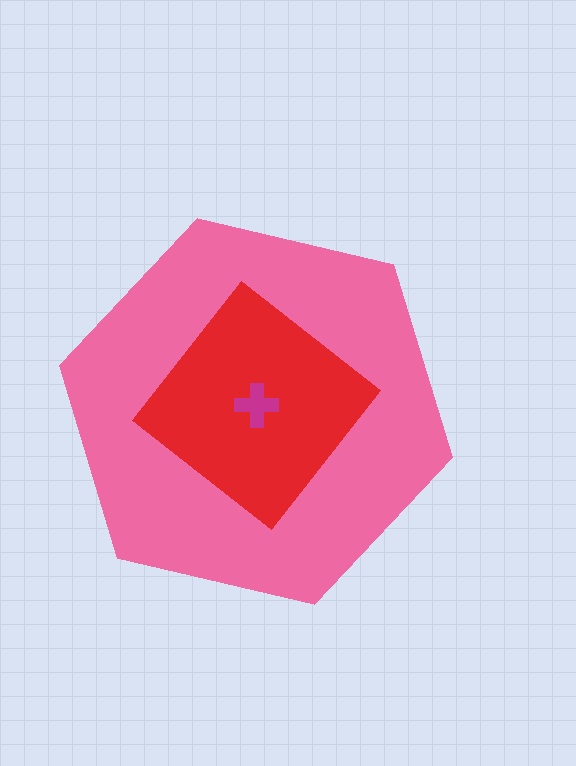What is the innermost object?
The magenta cross.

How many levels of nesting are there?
3.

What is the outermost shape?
The pink hexagon.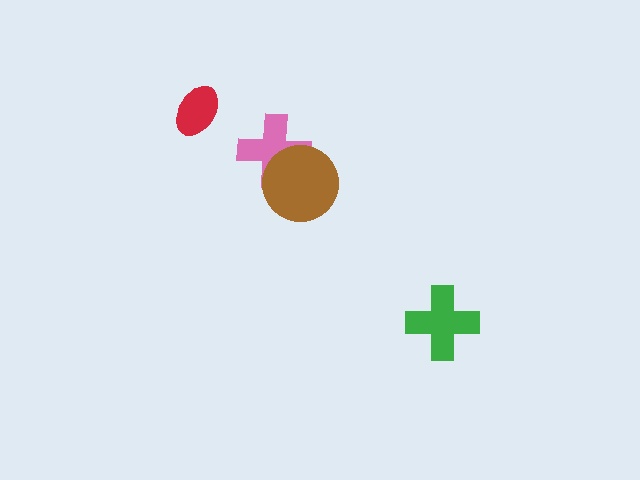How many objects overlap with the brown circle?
1 object overlaps with the brown circle.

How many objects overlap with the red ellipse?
0 objects overlap with the red ellipse.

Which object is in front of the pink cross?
The brown circle is in front of the pink cross.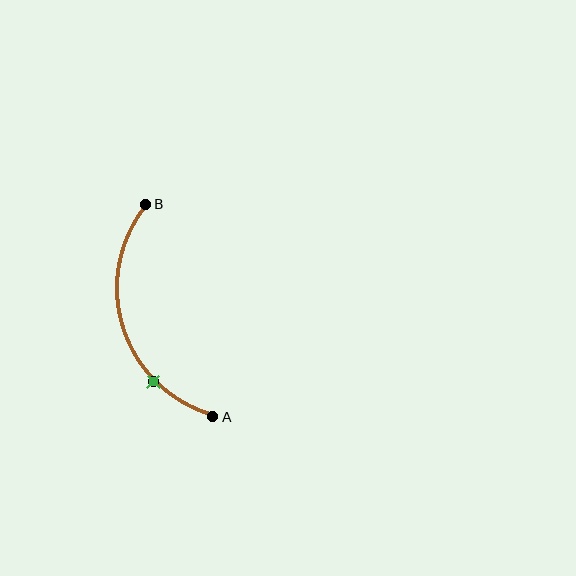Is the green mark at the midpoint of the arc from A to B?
No. The green mark lies on the arc but is closer to endpoint A. The arc midpoint would be at the point on the curve equidistant along the arc from both A and B.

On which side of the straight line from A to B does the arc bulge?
The arc bulges to the left of the straight line connecting A and B.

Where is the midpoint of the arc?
The arc midpoint is the point on the curve farthest from the straight line joining A and B. It sits to the left of that line.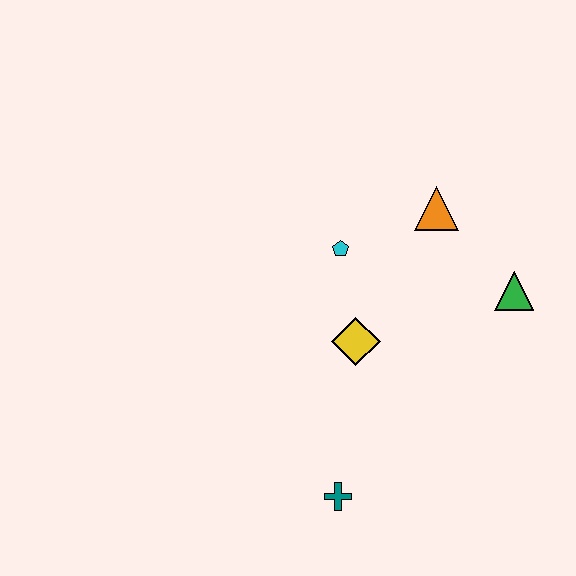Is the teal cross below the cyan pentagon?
Yes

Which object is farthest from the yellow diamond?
The green triangle is farthest from the yellow diamond.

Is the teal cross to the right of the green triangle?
No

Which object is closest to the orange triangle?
The cyan pentagon is closest to the orange triangle.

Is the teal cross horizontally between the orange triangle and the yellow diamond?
No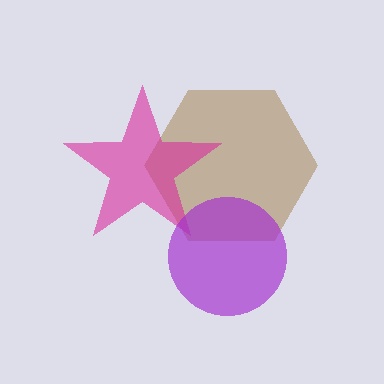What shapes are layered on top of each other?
The layered shapes are: a brown hexagon, a magenta star, a purple circle.